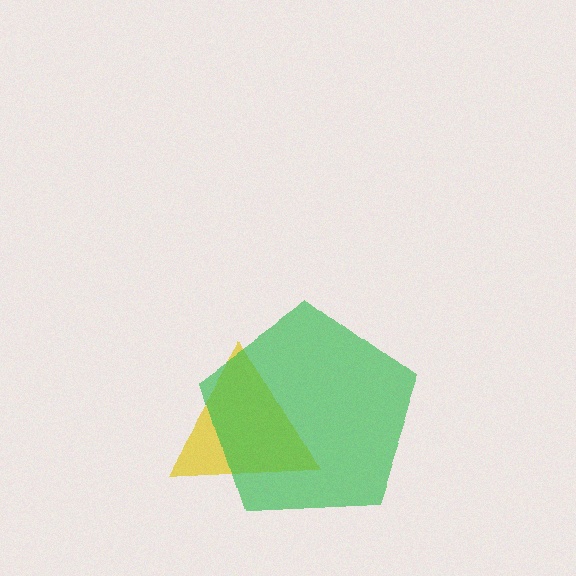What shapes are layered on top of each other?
The layered shapes are: a yellow triangle, a green pentagon.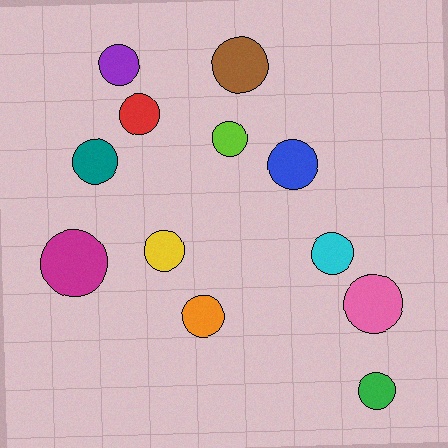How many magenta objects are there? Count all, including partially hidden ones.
There is 1 magenta object.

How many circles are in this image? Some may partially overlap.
There are 12 circles.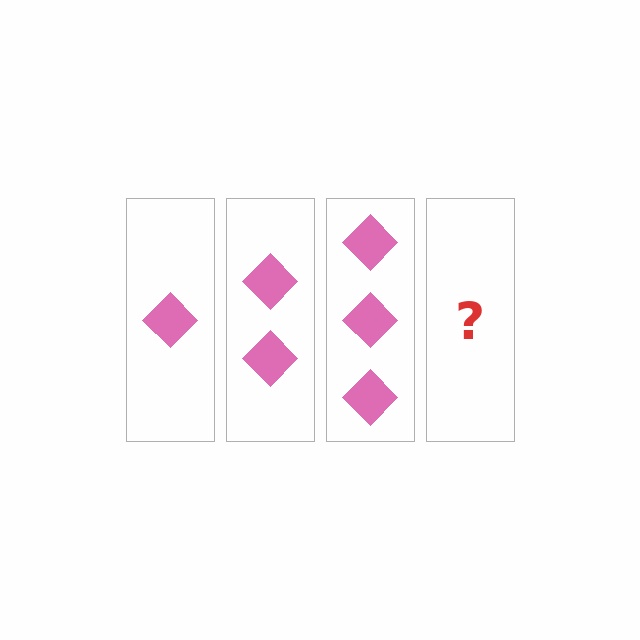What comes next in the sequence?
The next element should be 4 diamonds.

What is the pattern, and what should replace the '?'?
The pattern is that each step adds one more diamond. The '?' should be 4 diamonds.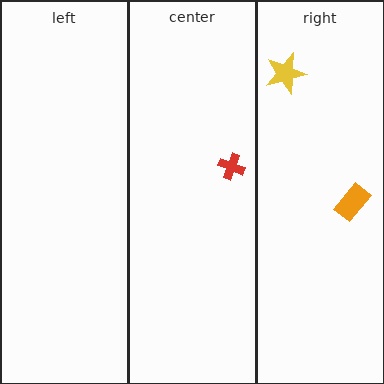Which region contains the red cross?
The center region.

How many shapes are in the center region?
1.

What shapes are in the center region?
The red cross.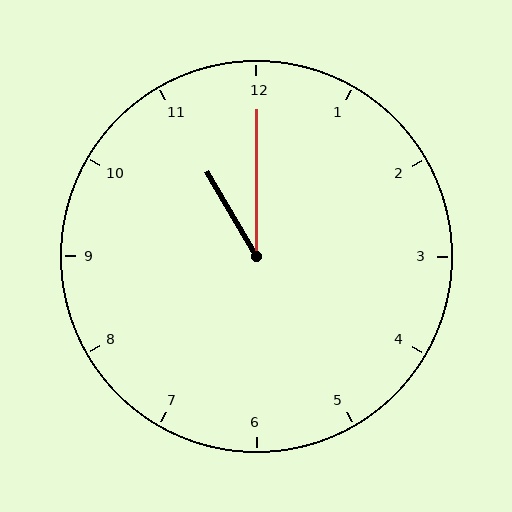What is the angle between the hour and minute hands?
Approximately 30 degrees.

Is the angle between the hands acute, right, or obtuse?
It is acute.